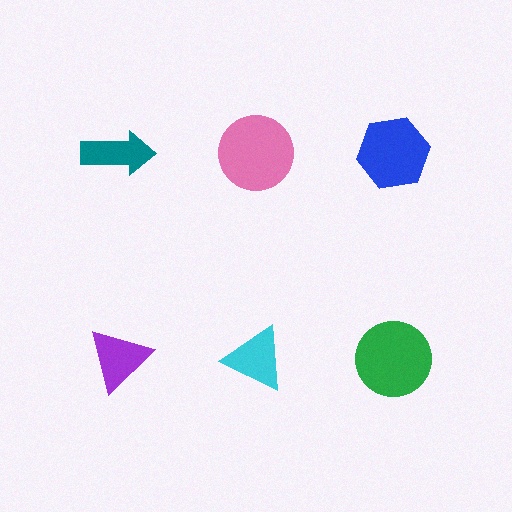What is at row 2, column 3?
A green circle.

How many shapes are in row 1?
3 shapes.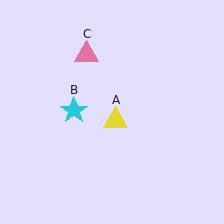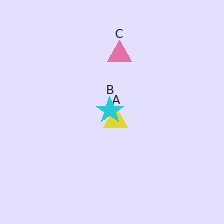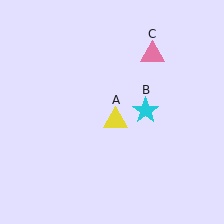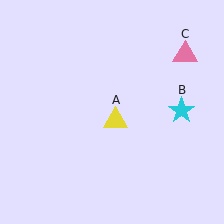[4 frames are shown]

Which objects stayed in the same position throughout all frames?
Yellow triangle (object A) remained stationary.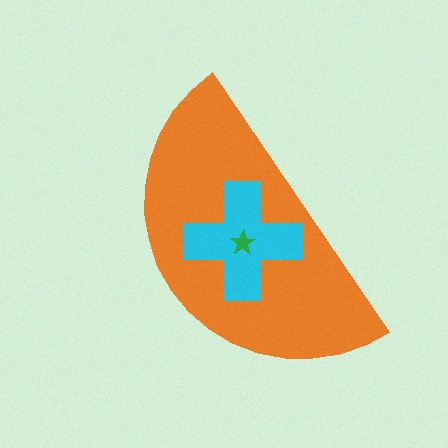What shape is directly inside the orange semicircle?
The cyan cross.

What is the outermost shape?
The orange semicircle.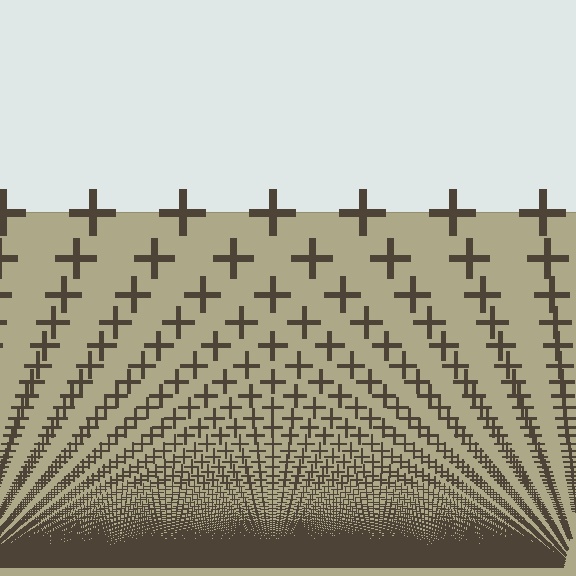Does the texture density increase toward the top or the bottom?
Density increases toward the bottom.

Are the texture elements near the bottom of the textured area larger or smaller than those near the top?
Smaller. The gradient is inverted — elements near the bottom are smaller and denser.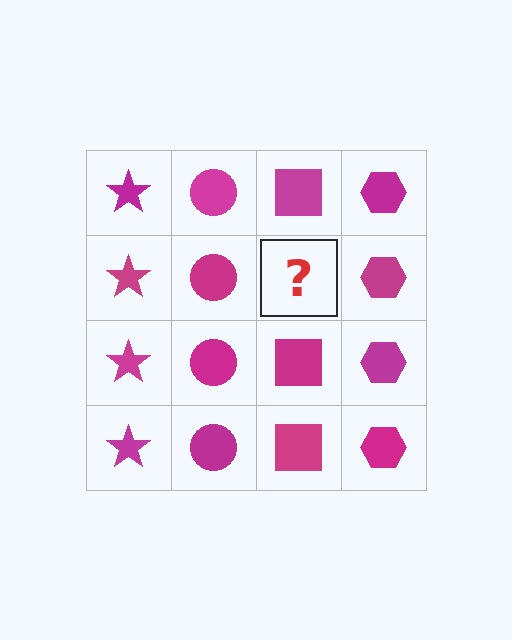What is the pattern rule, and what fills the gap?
The rule is that each column has a consistent shape. The gap should be filled with a magenta square.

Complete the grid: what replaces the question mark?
The question mark should be replaced with a magenta square.